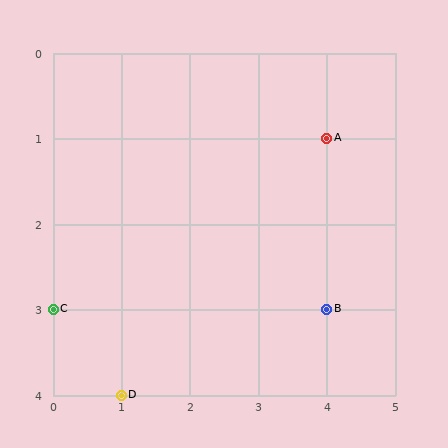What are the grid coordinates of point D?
Point D is at grid coordinates (1, 4).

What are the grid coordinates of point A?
Point A is at grid coordinates (4, 1).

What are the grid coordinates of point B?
Point B is at grid coordinates (4, 3).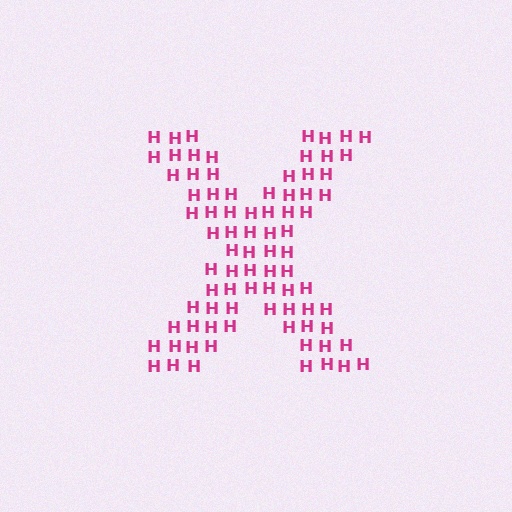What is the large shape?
The large shape is the letter X.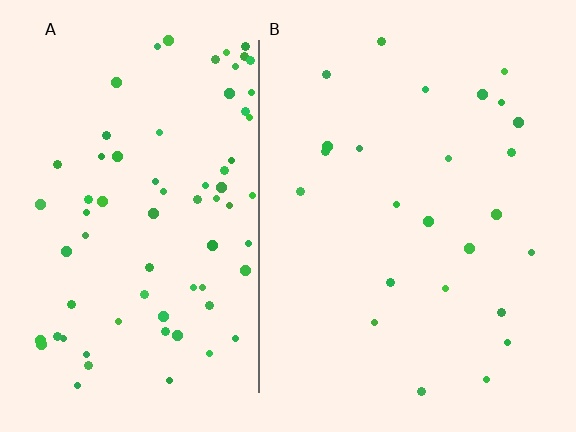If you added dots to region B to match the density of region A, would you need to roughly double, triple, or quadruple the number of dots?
Approximately triple.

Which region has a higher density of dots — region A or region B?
A (the left).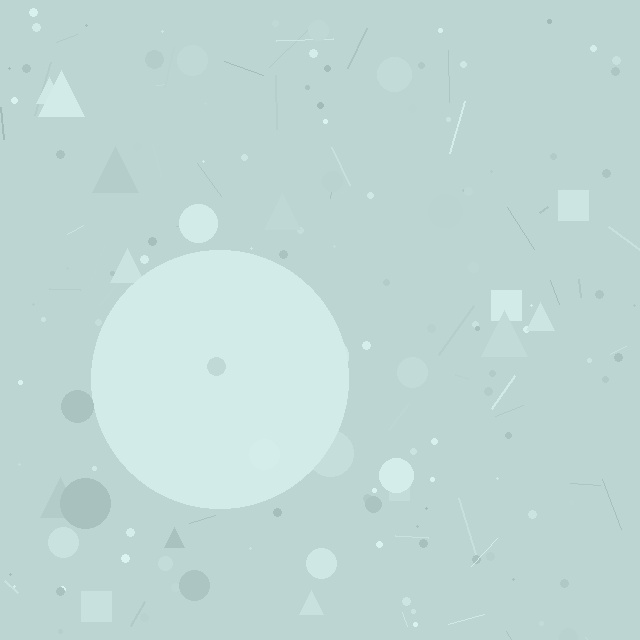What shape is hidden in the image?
A circle is hidden in the image.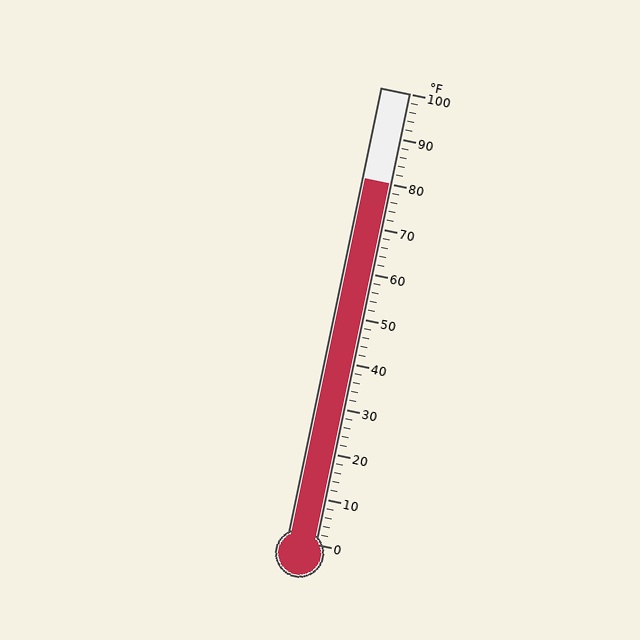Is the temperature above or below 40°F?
The temperature is above 40°F.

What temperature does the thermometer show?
The thermometer shows approximately 80°F.